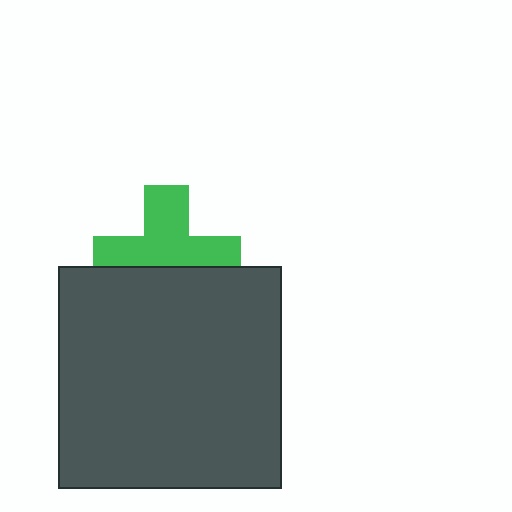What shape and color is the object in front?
The object in front is a dark gray square.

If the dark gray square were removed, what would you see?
You would see the complete green cross.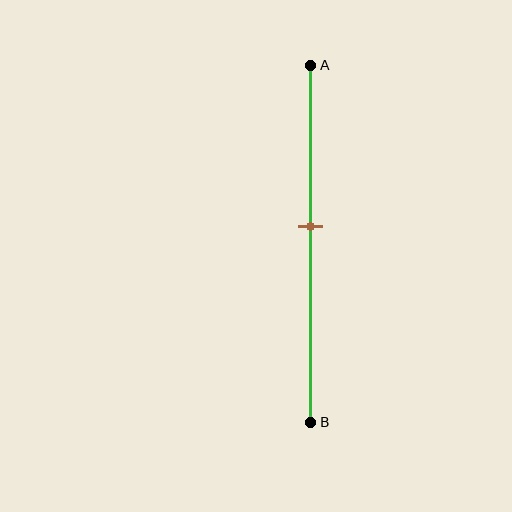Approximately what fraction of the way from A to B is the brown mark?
The brown mark is approximately 45% of the way from A to B.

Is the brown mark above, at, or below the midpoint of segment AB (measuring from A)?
The brown mark is above the midpoint of segment AB.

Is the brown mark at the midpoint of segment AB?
No, the mark is at about 45% from A, not at the 50% midpoint.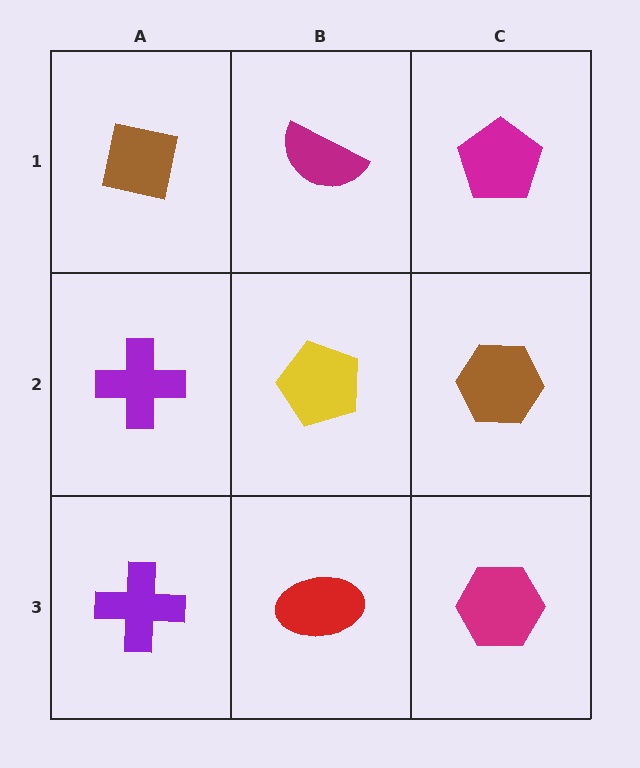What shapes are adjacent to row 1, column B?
A yellow pentagon (row 2, column B), a brown square (row 1, column A), a magenta pentagon (row 1, column C).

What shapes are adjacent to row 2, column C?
A magenta pentagon (row 1, column C), a magenta hexagon (row 3, column C), a yellow pentagon (row 2, column B).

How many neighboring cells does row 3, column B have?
3.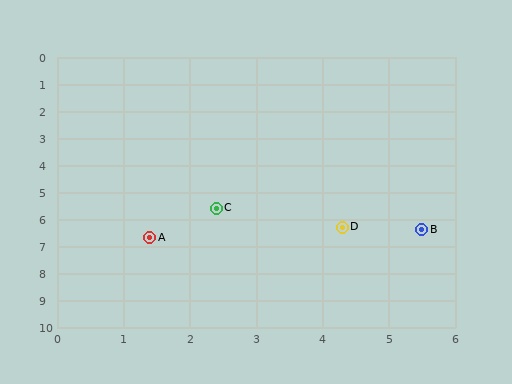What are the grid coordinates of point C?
Point C is at approximately (2.4, 5.6).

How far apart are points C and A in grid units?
Points C and A are about 1.5 grid units apart.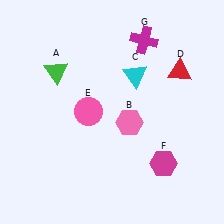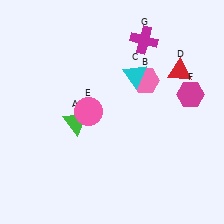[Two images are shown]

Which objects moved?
The objects that moved are: the green triangle (A), the pink hexagon (B), the magenta hexagon (F).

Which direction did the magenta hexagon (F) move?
The magenta hexagon (F) moved up.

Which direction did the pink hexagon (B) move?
The pink hexagon (B) moved up.